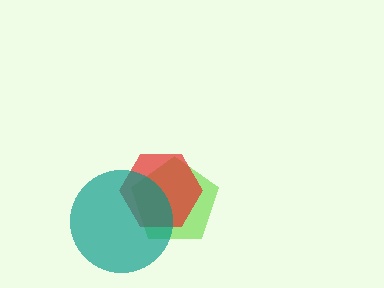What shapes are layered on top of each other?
The layered shapes are: a lime pentagon, a red hexagon, a teal circle.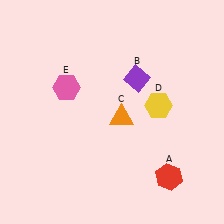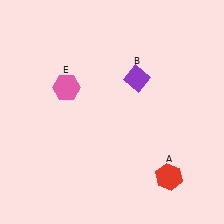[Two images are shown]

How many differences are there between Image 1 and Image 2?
There are 2 differences between the two images.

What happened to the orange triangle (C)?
The orange triangle (C) was removed in Image 2. It was in the bottom-right area of Image 1.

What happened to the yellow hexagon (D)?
The yellow hexagon (D) was removed in Image 2. It was in the top-right area of Image 1.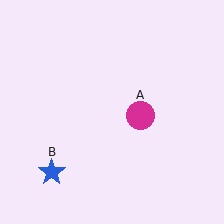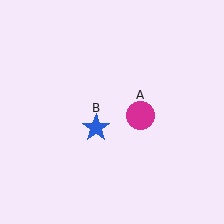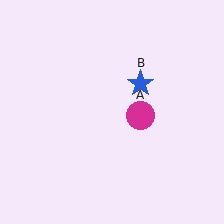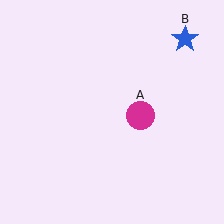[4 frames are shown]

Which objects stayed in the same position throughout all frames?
Magenta circle (object A) remained stationary.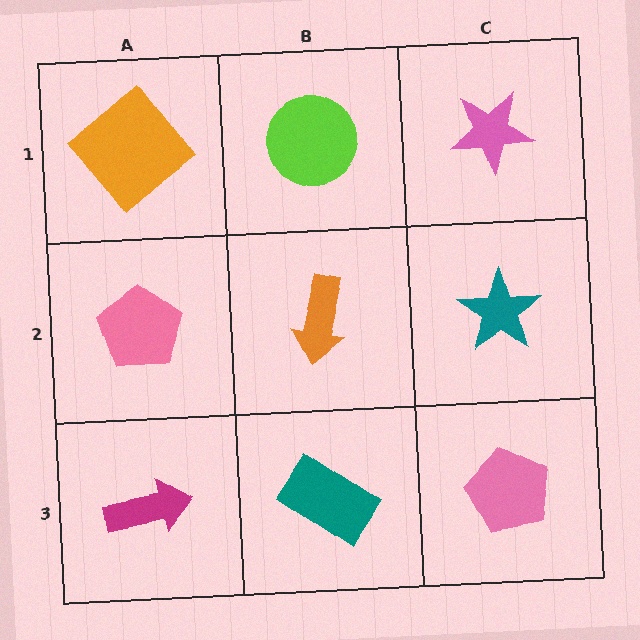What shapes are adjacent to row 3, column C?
A teal star (row 2, column C), a teal rectangle (row 3, column B).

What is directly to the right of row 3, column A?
A teal rectangle.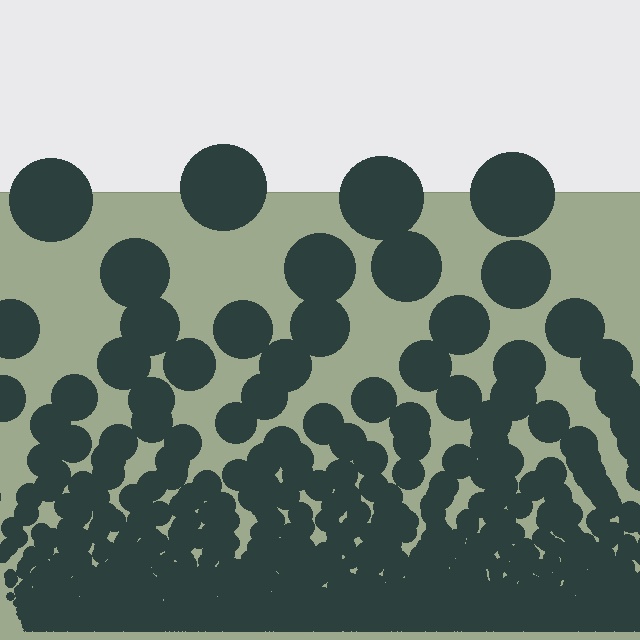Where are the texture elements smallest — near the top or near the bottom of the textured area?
Near the bottom.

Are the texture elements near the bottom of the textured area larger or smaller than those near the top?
Smaller. The gradient is inverted — elements near the bottom are smaller and denser.